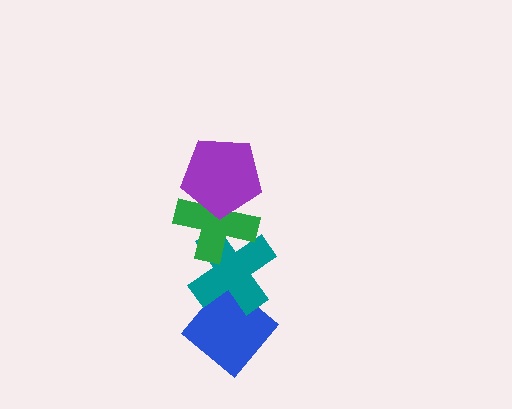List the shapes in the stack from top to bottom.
From top to bottom: the purple pentagon, the green cross, the teal cross, the blue diamond.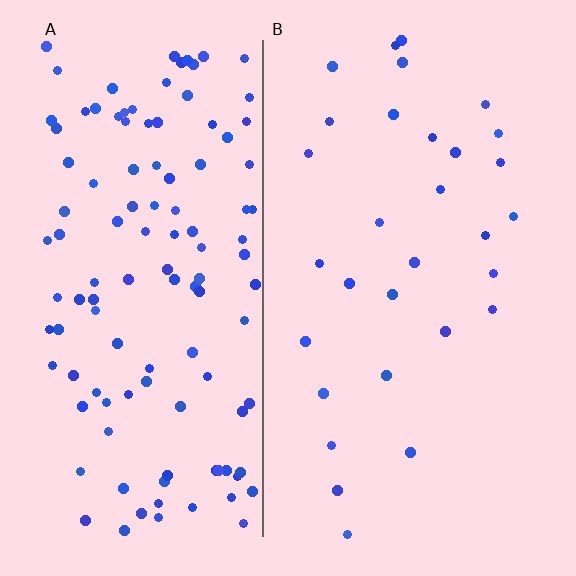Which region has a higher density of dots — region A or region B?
A (the left).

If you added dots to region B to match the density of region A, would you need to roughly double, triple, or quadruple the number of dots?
Approximately quadruple.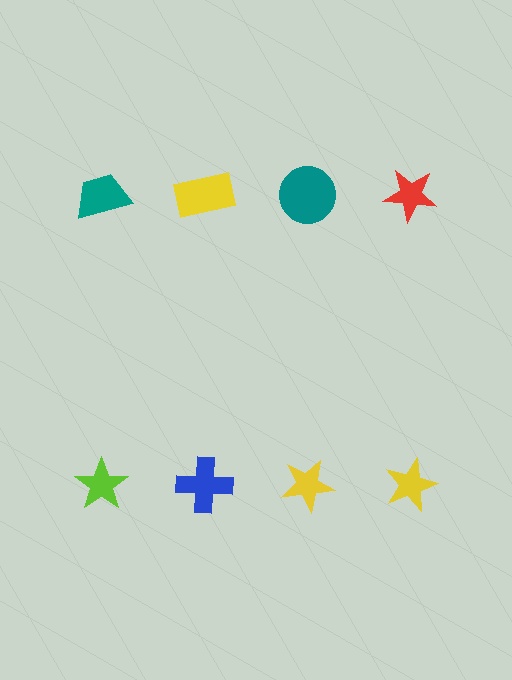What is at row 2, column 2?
A blue cross.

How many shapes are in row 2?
4 shapes.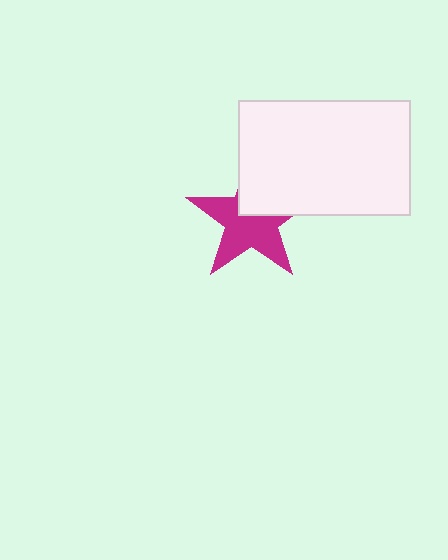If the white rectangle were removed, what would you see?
You would see the complete magenta star.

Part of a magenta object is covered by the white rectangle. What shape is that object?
It is a star.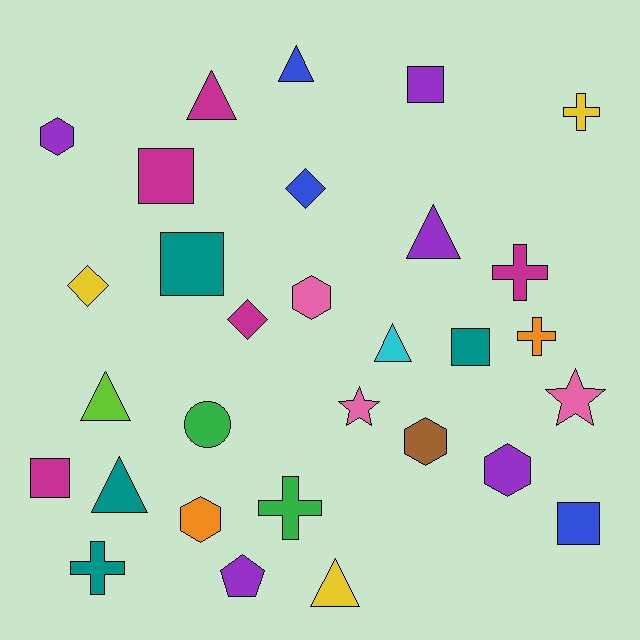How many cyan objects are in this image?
There is 1 cyan object.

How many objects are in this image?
There are 30 objects.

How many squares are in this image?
There are 6 squares.